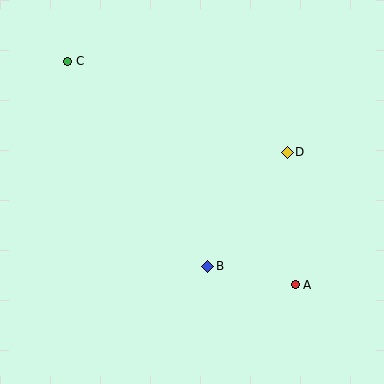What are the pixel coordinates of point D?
Point D is at (287, 152).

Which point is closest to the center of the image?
Point B at (208, 266) is closest to the center.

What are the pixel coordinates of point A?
Point A is at (295, 285).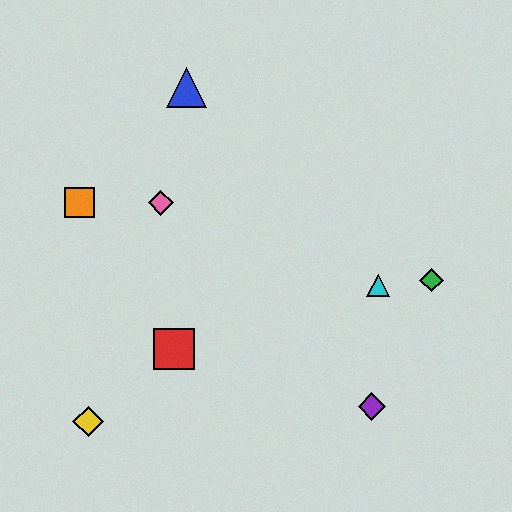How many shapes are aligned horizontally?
2 shapes (the orange square, the pink diamond) are aligned horizontally.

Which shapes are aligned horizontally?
The orange square, the pink diamond are aligned horizontally.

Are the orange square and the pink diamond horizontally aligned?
Yes, both are at y≈203.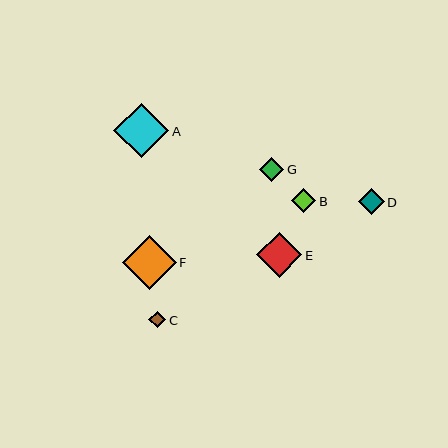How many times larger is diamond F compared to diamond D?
Diamond F is approximately 2.1 times the size of diamond D.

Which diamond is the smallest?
Diamond C is the smallest with a size of approximately 17 pixels.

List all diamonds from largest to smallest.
From largest to smallest: A, F, E, D, G, B, C.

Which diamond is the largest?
Diamond A is the largest with a size of approximately 55 pixels.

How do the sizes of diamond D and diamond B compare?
Diamond D and diamond B are approximately the same size.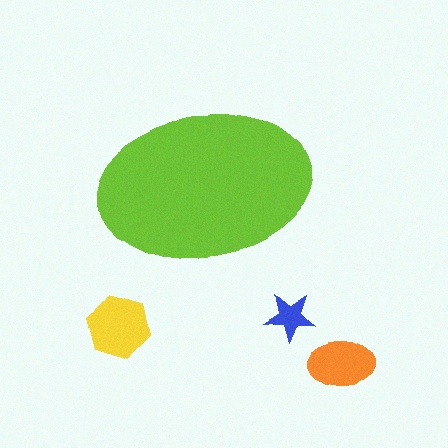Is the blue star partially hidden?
No, the blue star is fully visible.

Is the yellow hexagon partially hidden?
No, the yellow hexagon is fully visible.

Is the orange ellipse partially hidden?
No, the orange ellipse is fully visible.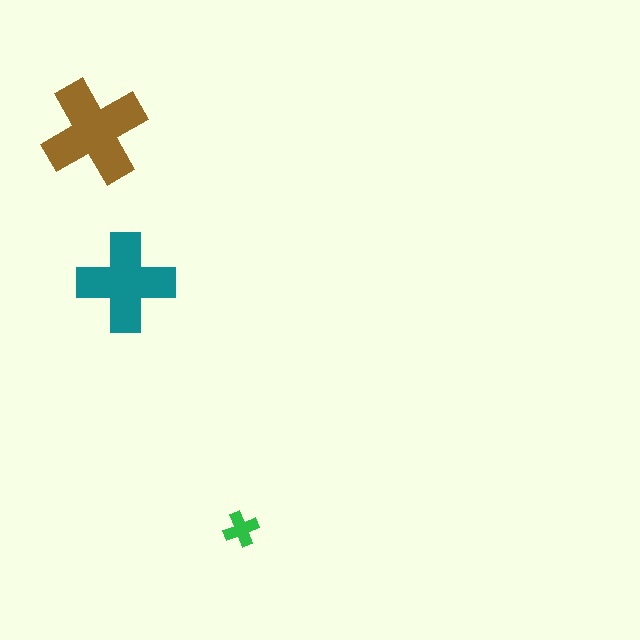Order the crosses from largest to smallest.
the brown one, the teal one, the green one.